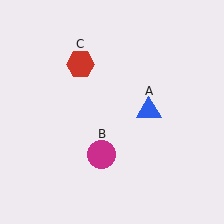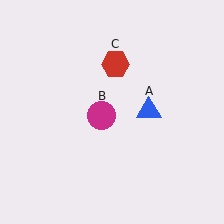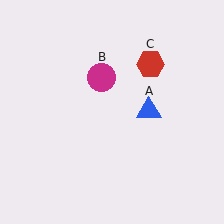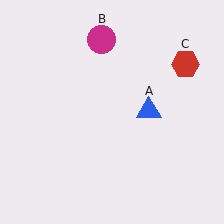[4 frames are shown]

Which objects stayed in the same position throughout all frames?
Blue triangle (object A) remained stationary.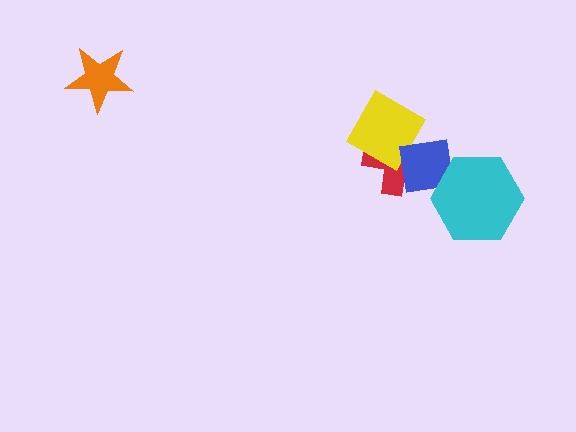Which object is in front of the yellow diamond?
The blue square is in front of the yellow diamond.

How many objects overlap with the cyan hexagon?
1 object overlaps with the cyan hexagon.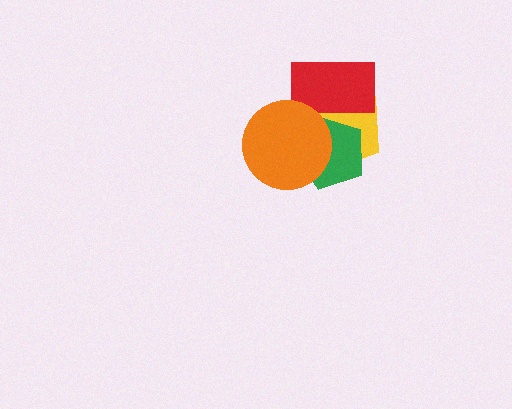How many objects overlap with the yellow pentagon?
3 objects overlap with the yellow pentagon.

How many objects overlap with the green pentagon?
3 objects overlap with the green pentagon.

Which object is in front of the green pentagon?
The orange circle is in front of the green pentagon.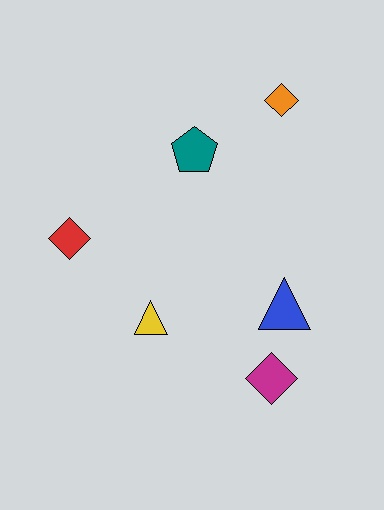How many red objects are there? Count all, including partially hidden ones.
There is 1 red object.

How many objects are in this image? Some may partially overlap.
There are 6 objects.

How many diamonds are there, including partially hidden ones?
There are 3 diamonds.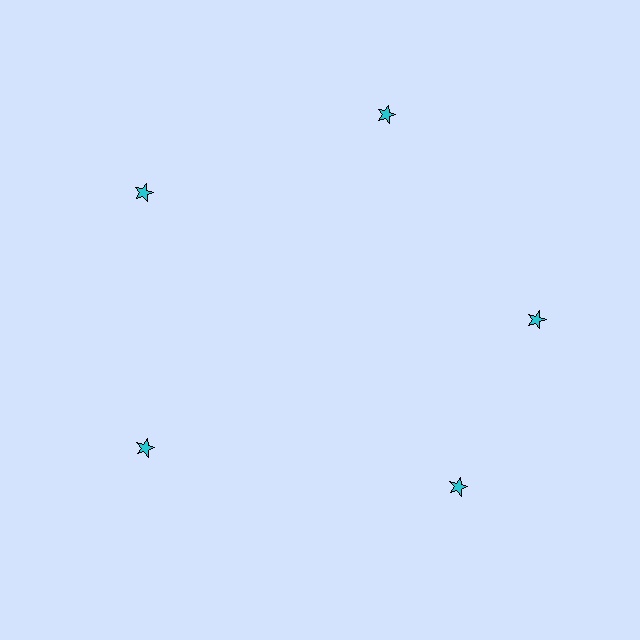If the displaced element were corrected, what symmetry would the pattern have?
It would have 5-fold rotational symmetry — the pattern would map onto itself every 72 degrees.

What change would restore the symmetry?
The symmetry would be restored by rotating it back into even spacing with its neighbors so that all 5 stars sit at equal angles and equal distance from the center.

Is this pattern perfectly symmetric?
No. The 5 cyan stars are arranged in a ring, but one element near the 5 o'clock position is rotated out of alignment along the ring, breaking the 5-fold rotational symmetry.